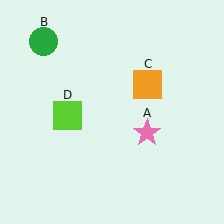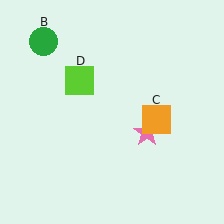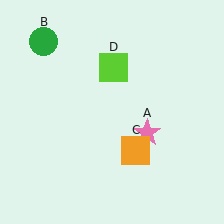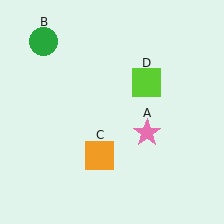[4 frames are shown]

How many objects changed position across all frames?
2 objects changed position: orange square (object C), lime square (object D).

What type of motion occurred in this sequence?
The orange square (object C), lime square (object D) rotated clockwise around the center of the scene.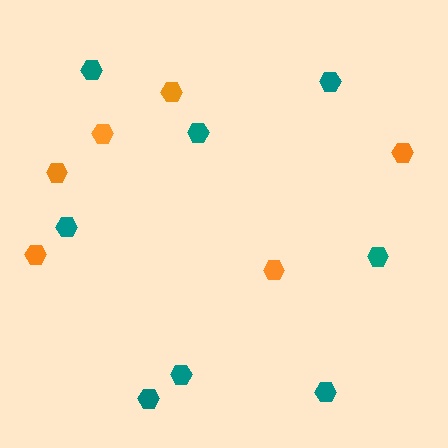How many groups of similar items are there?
There are 2 groups: one group of teal hexagons (8) and one group of orange hexagons (6).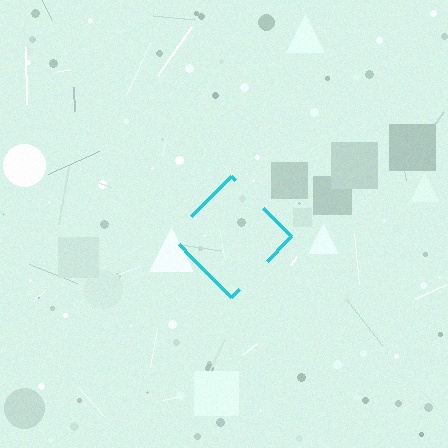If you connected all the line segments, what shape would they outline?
They would outline a diamond.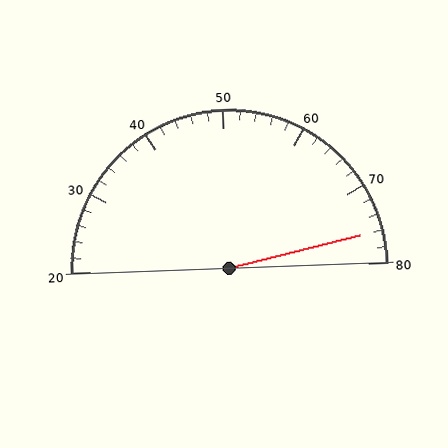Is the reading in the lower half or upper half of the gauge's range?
The reading is in the upper half of the range (20 to 80).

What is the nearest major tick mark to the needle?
The nearest major tick mark is 80.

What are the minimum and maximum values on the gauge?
The gauge ranges from 20 to 80.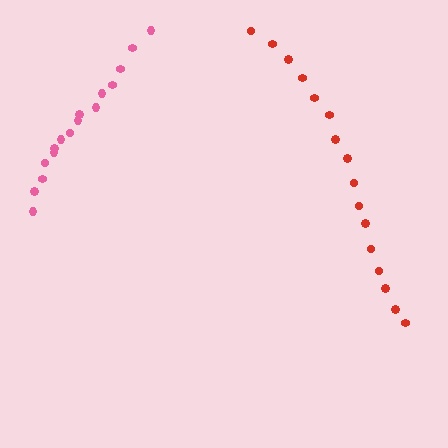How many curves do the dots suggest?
There are 2 distinct paths.